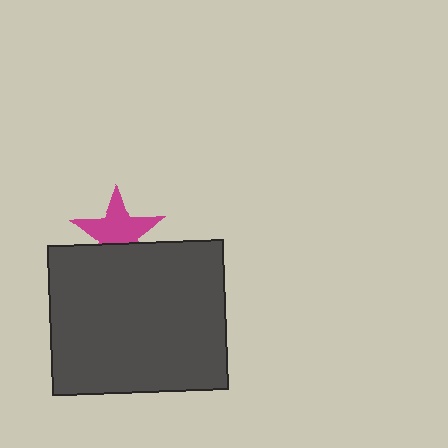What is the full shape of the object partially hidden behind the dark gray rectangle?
The partially hidden object is a magenta star.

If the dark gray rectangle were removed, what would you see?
You would see the complete magenta star.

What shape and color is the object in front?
The object in front is a dark gray rectangle.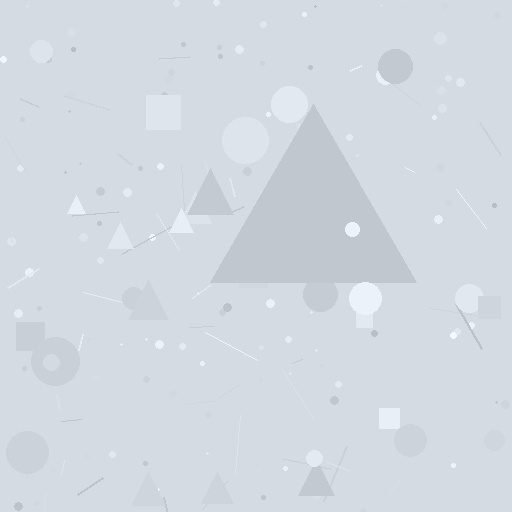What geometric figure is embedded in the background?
A triangle is embedded in the background.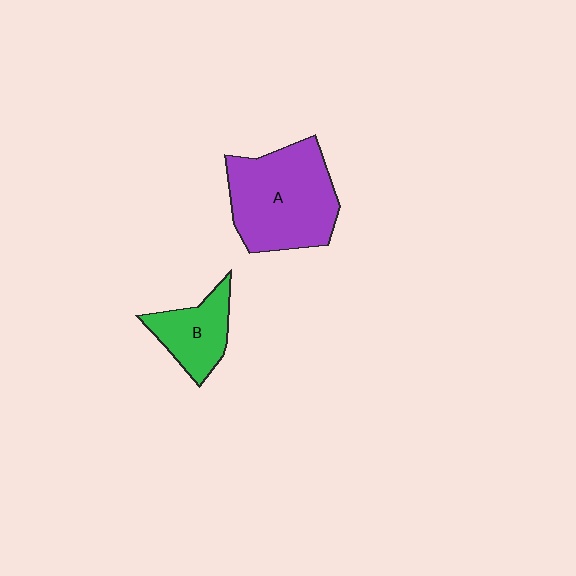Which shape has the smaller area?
Shape B (green).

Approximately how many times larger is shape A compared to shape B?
Approximately 2.0 times.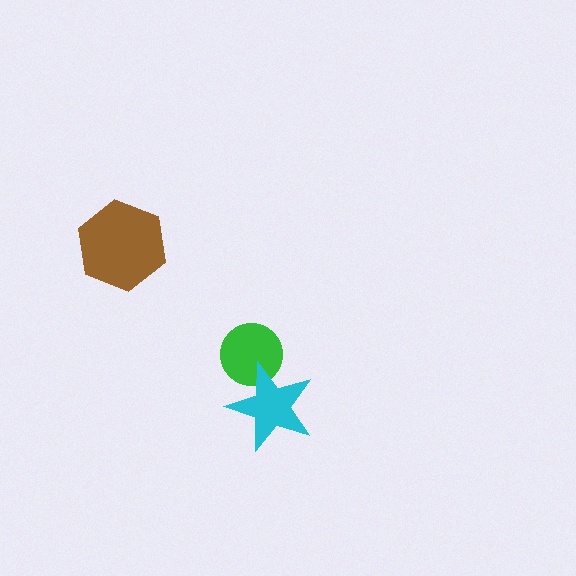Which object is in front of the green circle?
The cyan star is in front of the green circle.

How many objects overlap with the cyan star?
1 object overlaps with the cyan star.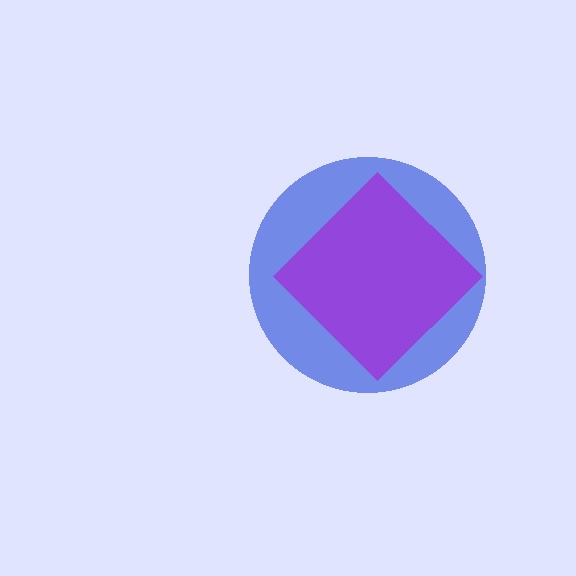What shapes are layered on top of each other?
The layered shapes are: a blue circle, a purple diamond.